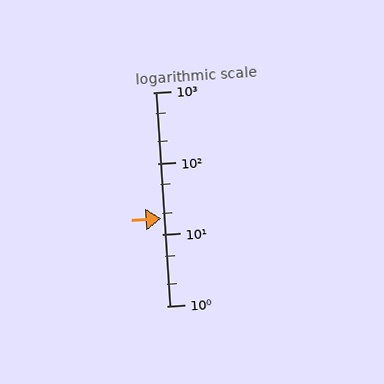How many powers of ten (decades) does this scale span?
The scale spans 3 decades, from 1 to 1000.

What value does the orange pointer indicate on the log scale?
The pointer indicates approximately 17.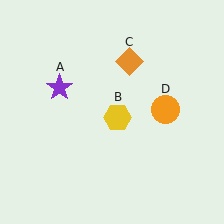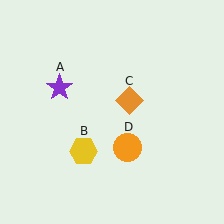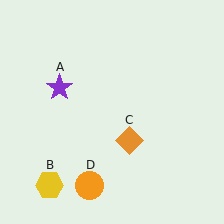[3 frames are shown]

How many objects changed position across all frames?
3 objects changed position: yellow hexagon (object B), orange diamond (object C), orange circle (object D).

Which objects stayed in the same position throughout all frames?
Purple star (object A) remained stationary.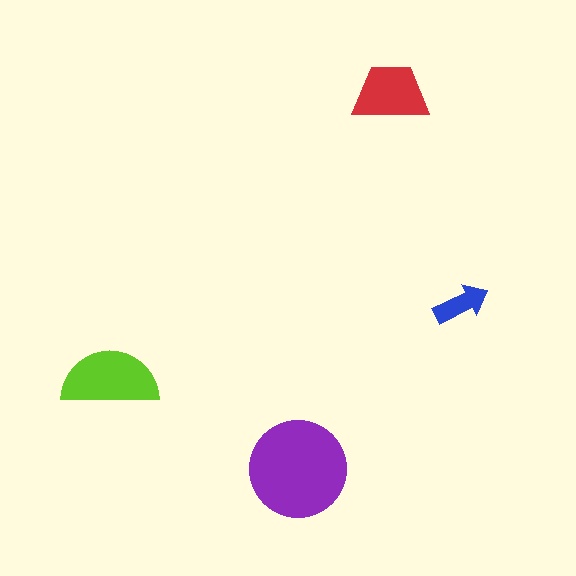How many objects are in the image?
There are 4 objects in the image.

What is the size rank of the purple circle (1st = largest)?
1st.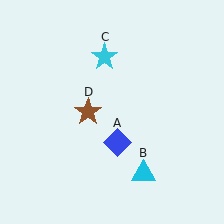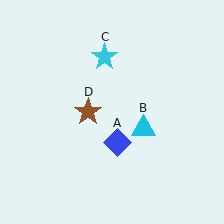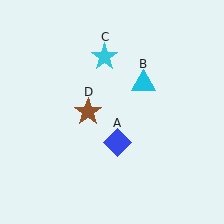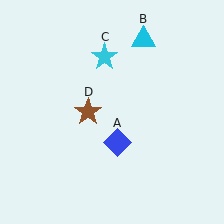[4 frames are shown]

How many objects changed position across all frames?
1 object changed position: cyan triangle (object B).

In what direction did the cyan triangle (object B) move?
The cyan triangle (object B) moved up.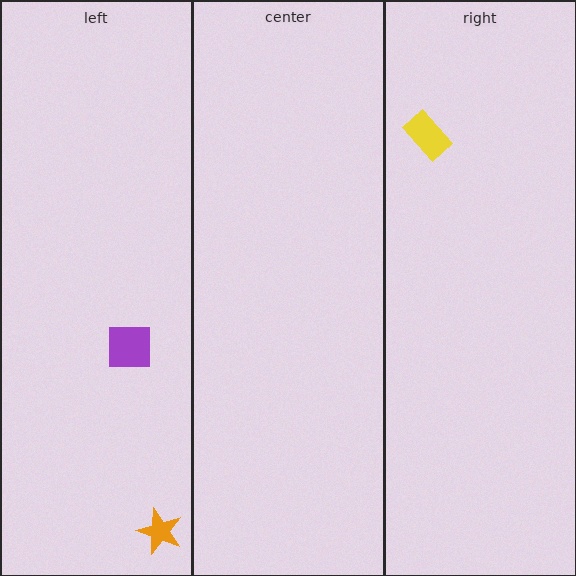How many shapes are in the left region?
2.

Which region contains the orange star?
The left region.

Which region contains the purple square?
The left region.